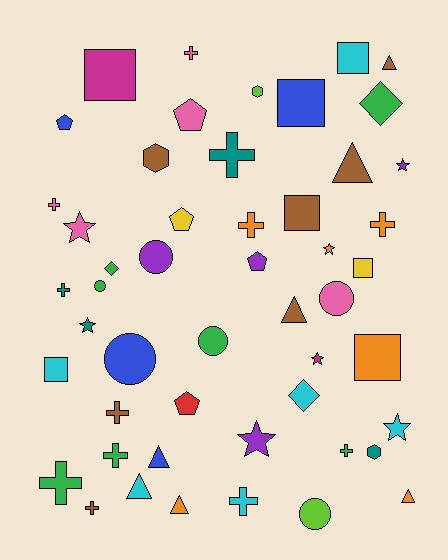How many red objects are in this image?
There is 1 red object.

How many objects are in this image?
There are 50 objects.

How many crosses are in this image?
There are 12 crosses.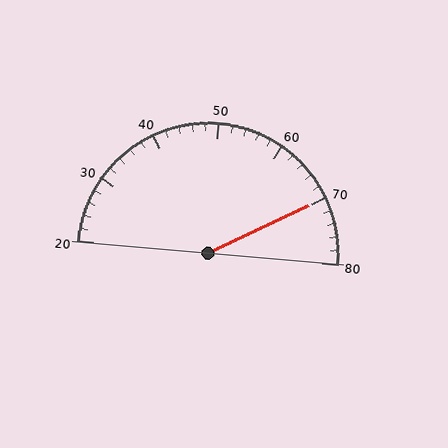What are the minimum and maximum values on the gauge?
The gauge ranges from 20 to 80.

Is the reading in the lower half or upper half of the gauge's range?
The reading is in the upper half of the range (20 to 80).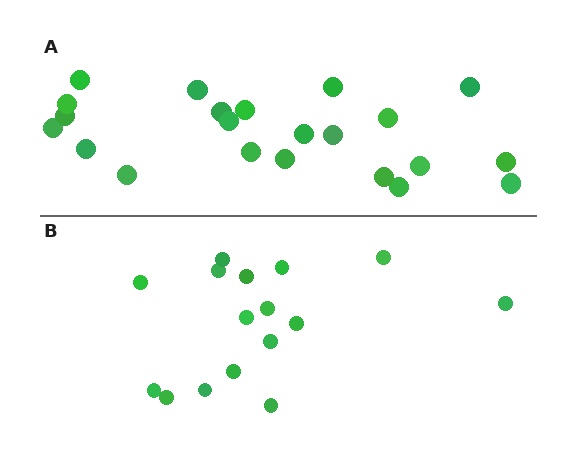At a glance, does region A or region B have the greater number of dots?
Region A (the top region) has more dots.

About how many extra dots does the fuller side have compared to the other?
Region A has about 6 more dots than region B.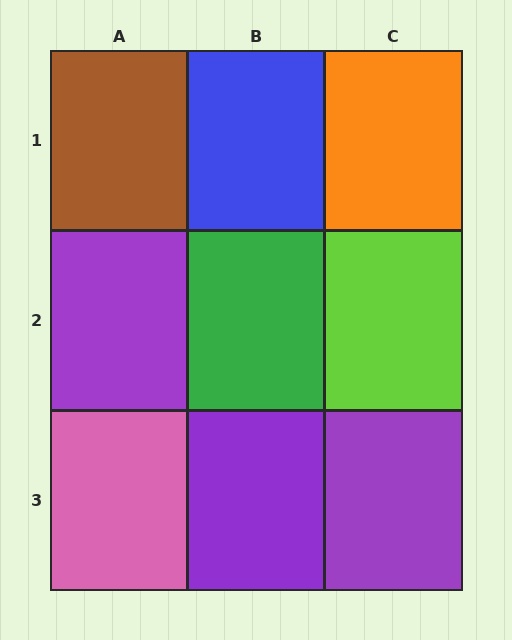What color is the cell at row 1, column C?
Orange.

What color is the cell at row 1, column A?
Brown.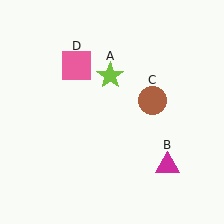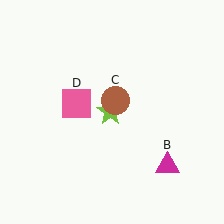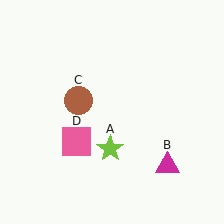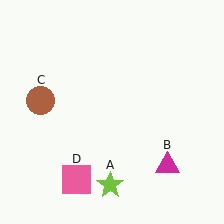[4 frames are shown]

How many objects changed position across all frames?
3 objects changed position: lime star (object A), brown circle (object C), pink square (object D).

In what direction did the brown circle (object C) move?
The brown circle (object C) moved left.